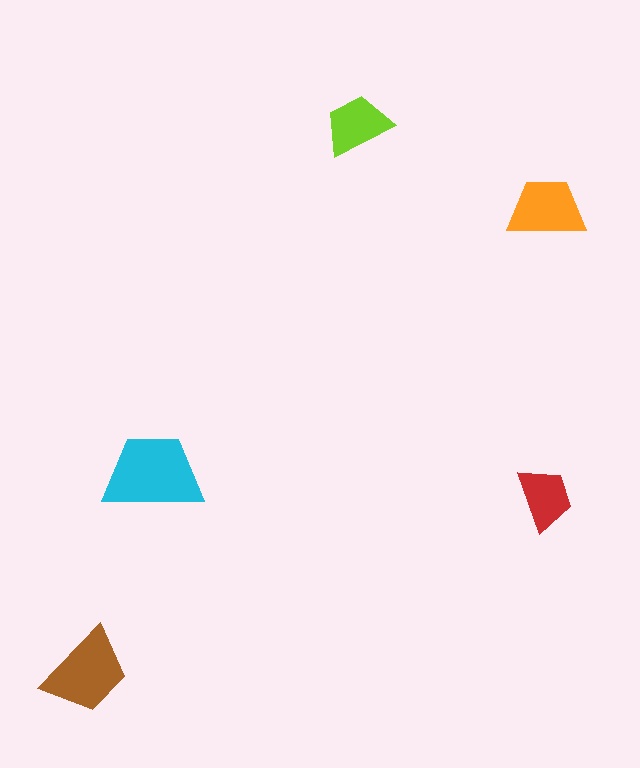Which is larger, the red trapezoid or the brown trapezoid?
The brown one.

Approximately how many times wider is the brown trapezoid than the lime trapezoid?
About 1.5 times wider.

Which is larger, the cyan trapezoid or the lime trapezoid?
The cyan one.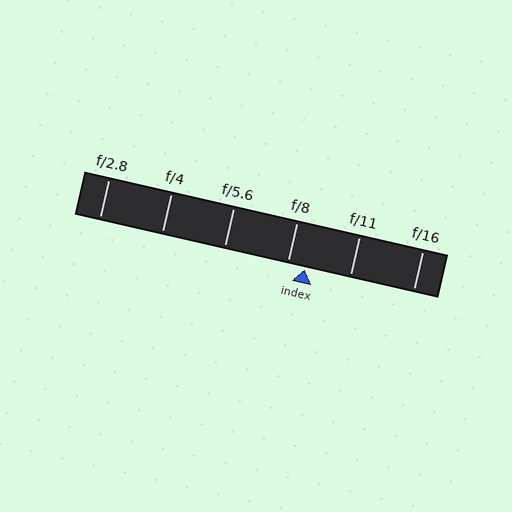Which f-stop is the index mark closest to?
The index mark is closest to f/8.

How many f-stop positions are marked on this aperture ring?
There are 6 f-stop positions marked.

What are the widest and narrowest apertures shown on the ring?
The widest aperture shown is f/2.8 and the narrowest is f/16.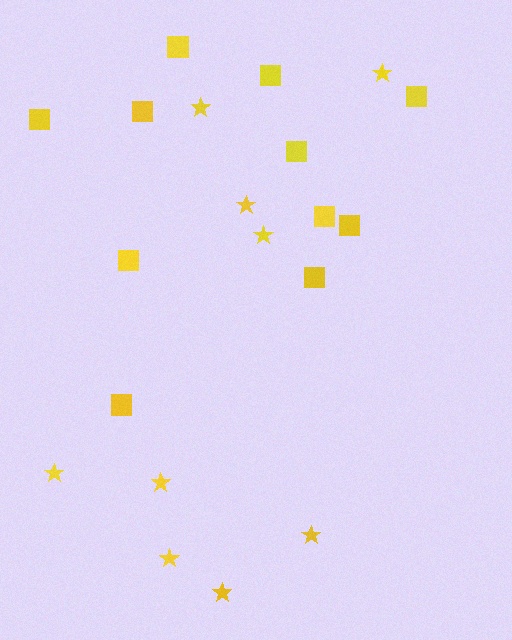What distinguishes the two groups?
There are 2 groups: one group of stars (9) and one group of squares (11).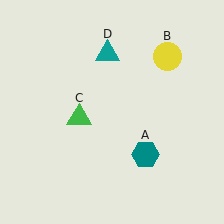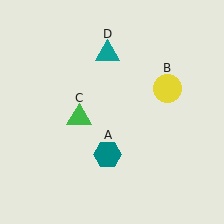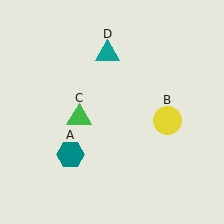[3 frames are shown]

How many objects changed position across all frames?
2 objects changed position: teal hexagon (object A), yellow circle (object B).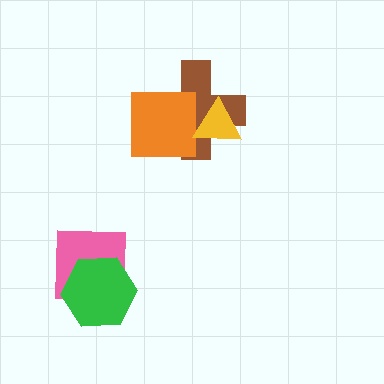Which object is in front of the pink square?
The green hexagon is in front of the pink square.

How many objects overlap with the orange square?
1 object overlaps with the orange square.